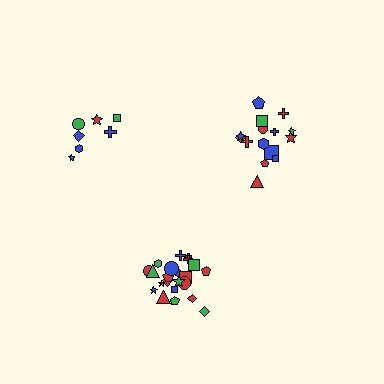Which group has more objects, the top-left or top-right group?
The top-right group.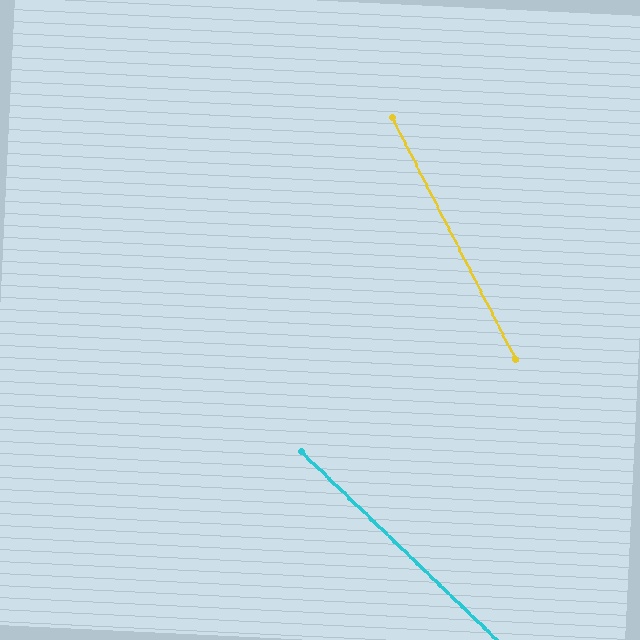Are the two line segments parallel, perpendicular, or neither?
Neither parallel nor perpendicular — they differ by about 19°.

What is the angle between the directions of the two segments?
Approximately 19 degrees.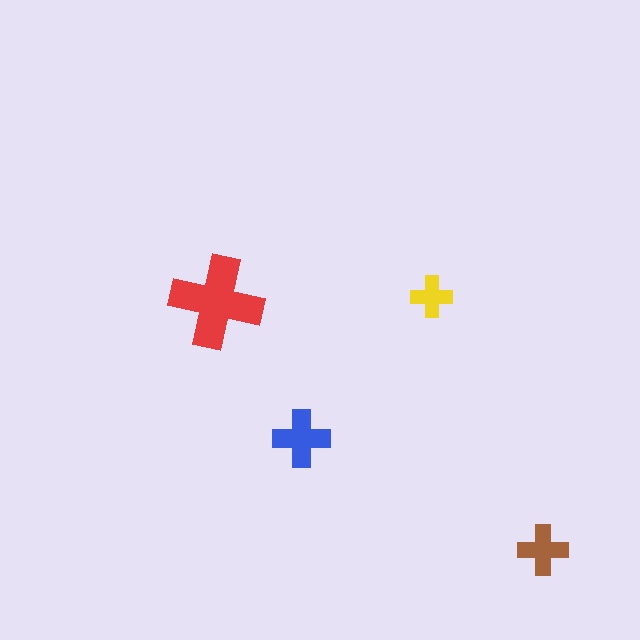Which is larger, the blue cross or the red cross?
The red one.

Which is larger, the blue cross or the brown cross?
The blue one.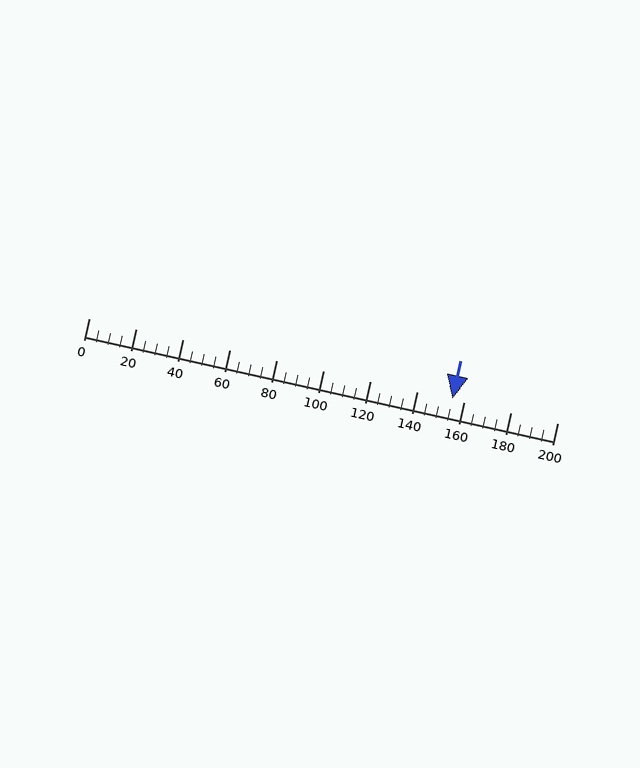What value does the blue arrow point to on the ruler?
The blue arrow points to approximately 155.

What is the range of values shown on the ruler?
The ruler shows values from 0 to 200.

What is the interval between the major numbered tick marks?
The major tick marks are spaced 20 units apart.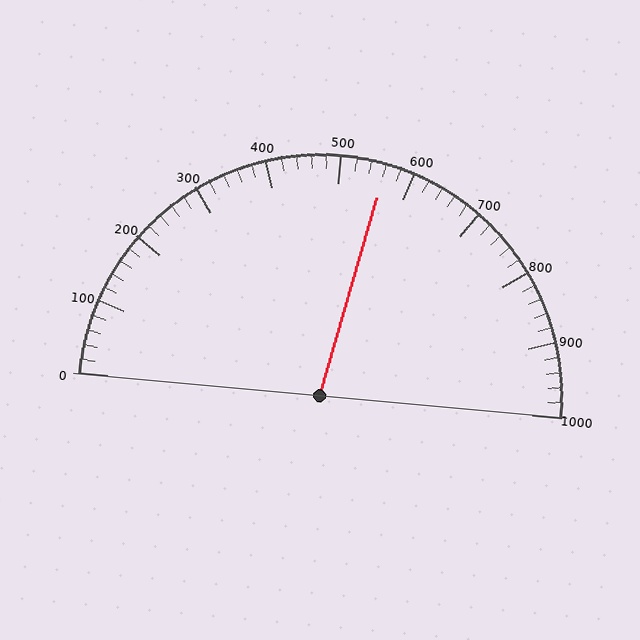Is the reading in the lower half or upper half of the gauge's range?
The reading is in the upper half of the range (0 to 1000).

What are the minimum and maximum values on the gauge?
The gauge ranges from 0 to 1000.